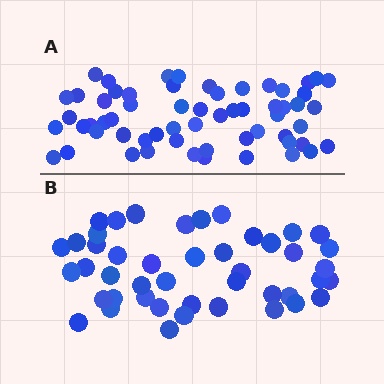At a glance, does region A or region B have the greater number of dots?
Region A (the top region) has more dots.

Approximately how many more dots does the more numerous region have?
Region A has approximately 15 more dots than region B.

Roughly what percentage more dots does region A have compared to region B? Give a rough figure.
About 35% more.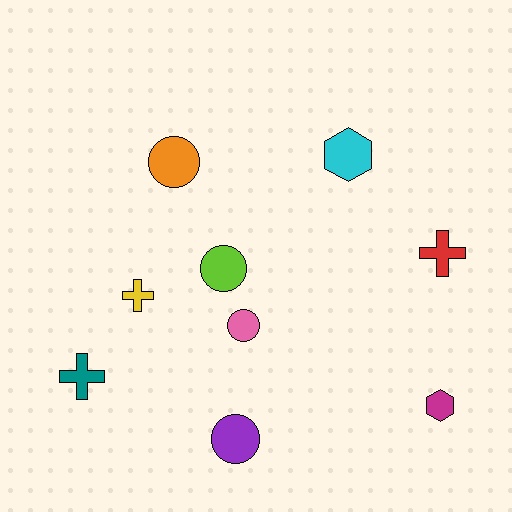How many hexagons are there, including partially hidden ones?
There are 2 hexagons.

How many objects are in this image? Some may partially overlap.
There are 9 objects.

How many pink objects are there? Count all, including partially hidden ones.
There is 1 pink object.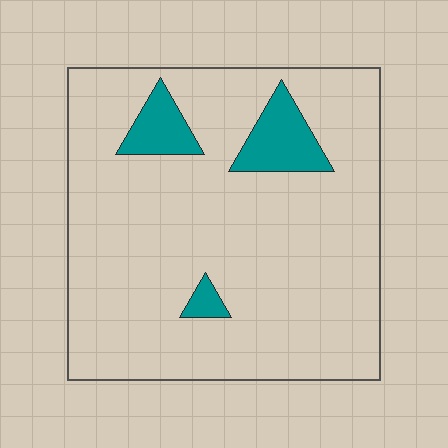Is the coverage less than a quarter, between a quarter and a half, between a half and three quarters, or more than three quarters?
Less than a quarter.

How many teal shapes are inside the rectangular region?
3.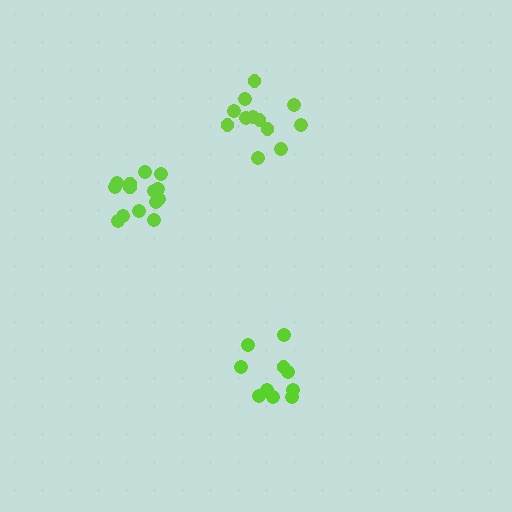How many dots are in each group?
Group 1: 12 dots, Group 2: 14 dots, Group 3: 10 dots (36 total).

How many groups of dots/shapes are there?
There are 3 groups.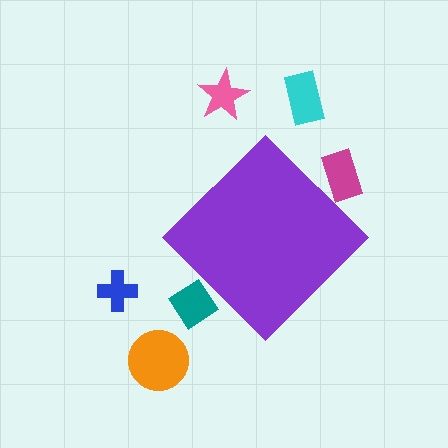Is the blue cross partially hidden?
No, the blue cross is fully visible.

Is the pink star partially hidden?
No, the pink star is fully visible.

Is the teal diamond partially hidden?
Yes, the teal diamond is partially hidden behind the purple diamond.